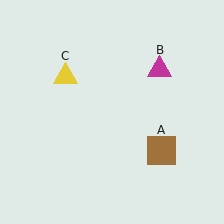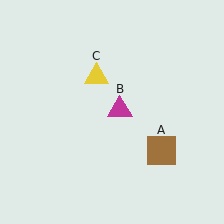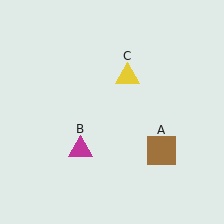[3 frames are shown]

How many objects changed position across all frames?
2 objects changed position: magenta triangle (object B), yellow triangle (object C).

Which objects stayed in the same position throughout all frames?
Brown square (object A) remained stationary.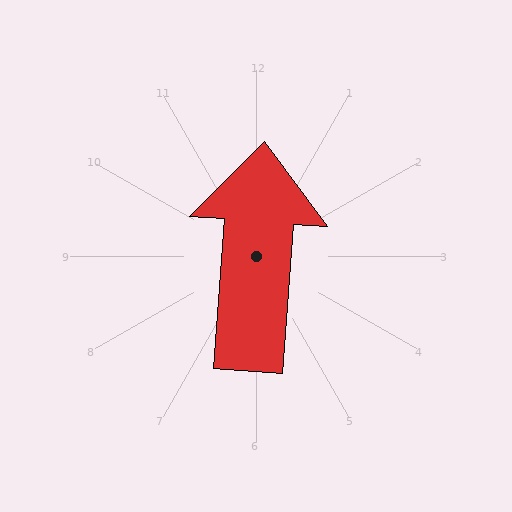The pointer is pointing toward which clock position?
Roughly 12 o'clock.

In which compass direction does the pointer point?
North.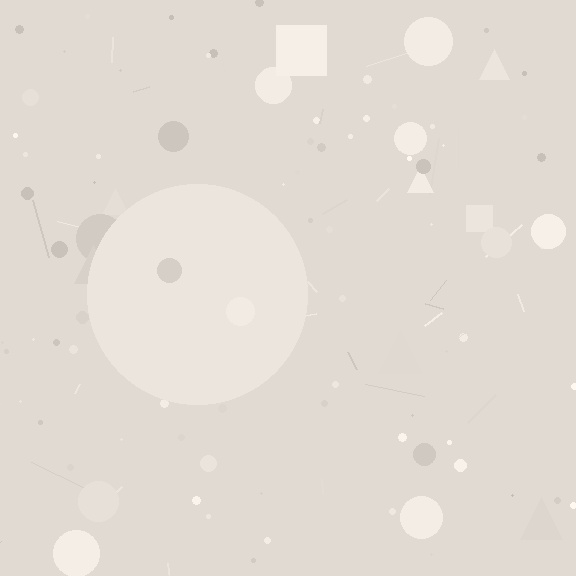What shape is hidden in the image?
A circle is hidden in the image.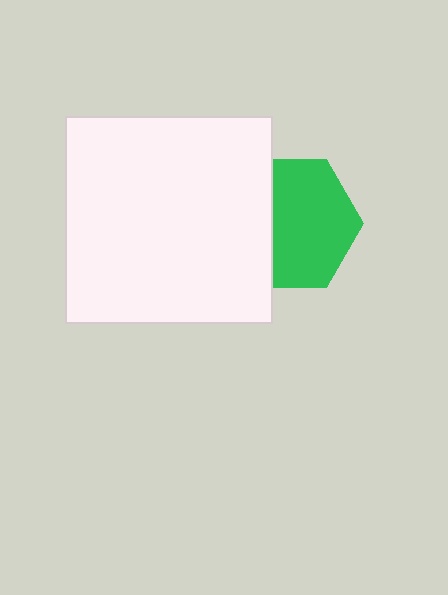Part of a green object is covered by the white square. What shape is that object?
It is a hexagon.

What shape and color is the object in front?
The object in front is a white square.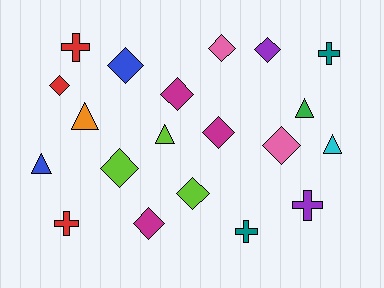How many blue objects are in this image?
There are 2 blue objects.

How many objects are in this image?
There are 20 objects.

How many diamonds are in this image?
There are 10 diamonds.